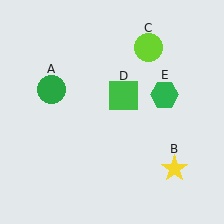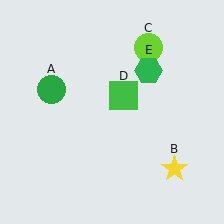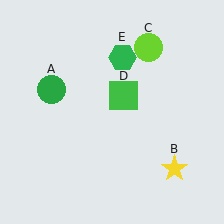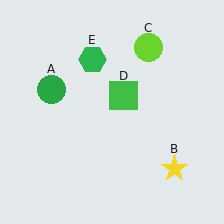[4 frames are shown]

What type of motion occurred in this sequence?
The green hexagon (object E) rotated counterclockwise around the center of the scene.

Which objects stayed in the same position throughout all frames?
Green circle (object A) and yellow star (object B) and lime circle (object C) and green square (object D) remained stationary.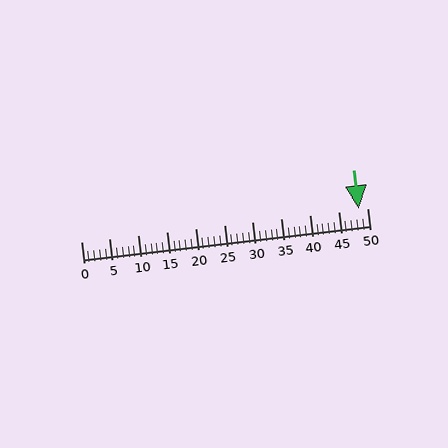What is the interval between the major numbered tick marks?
The major tick marks are spaced 5 units apart.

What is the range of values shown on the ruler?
The ruler shows values from 0 to 50.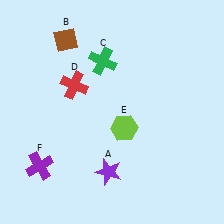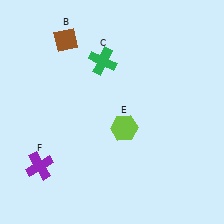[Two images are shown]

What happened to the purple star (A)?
The purple star (A) was removed in Image 2. It was in the bottom-left area of Image 1.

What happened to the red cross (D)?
The red cross (D) was removed in Image 2. It was in the top-left area of Image 1.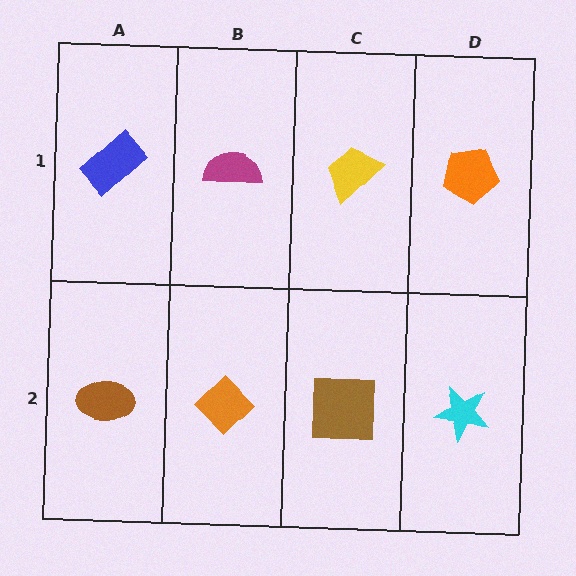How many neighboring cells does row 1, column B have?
3.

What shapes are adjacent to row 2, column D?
An orange pentagon (row 1, column D), a brown square (row 2, column C).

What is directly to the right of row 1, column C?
An orange pentagon.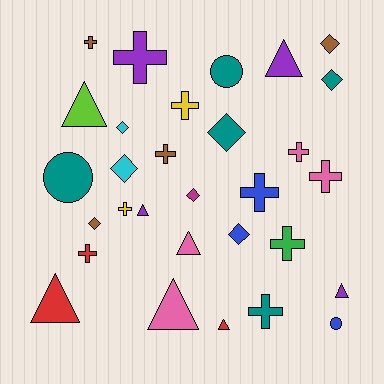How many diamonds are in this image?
There are 8 diamonds.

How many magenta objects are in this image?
There is 1 magenta object.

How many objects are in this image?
There are 30 objects.